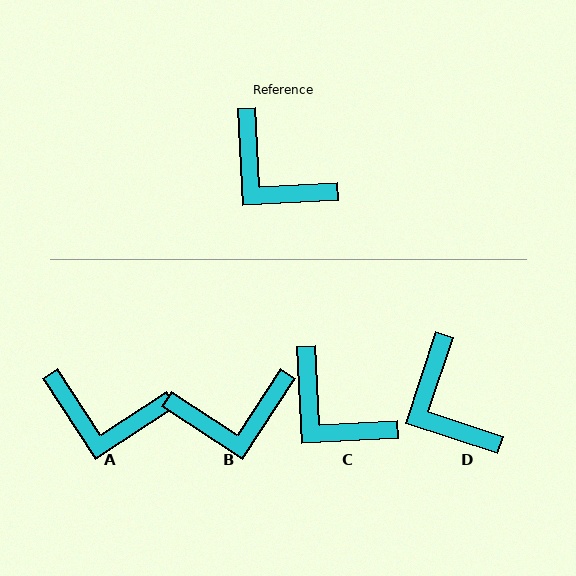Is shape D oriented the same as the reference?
No, it is off by about 21 degrees.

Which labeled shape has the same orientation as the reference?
C.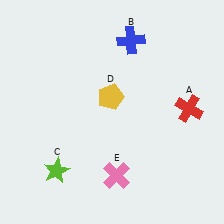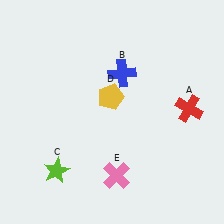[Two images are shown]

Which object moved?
The blue cross (B) moved down.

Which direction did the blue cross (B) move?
The blue cross (B) moved down.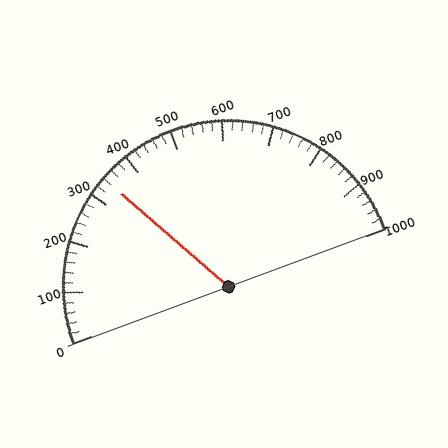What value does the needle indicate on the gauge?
The needle indicates approximately 340.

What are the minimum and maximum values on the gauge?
The gauge ranges from 0 to 1000.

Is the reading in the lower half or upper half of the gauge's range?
The reading is in the lower half of the range (0 to 1000).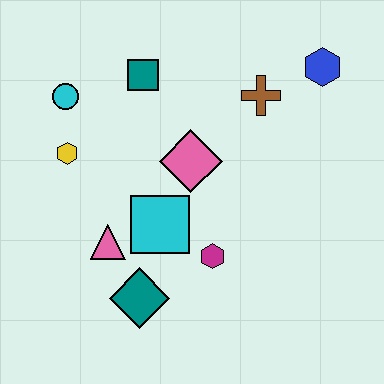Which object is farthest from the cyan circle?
The blue hexagon is farthest from the cyan circle.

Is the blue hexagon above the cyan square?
Yes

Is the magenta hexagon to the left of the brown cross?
Yes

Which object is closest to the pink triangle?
The cyan square is closest to the pink triangle.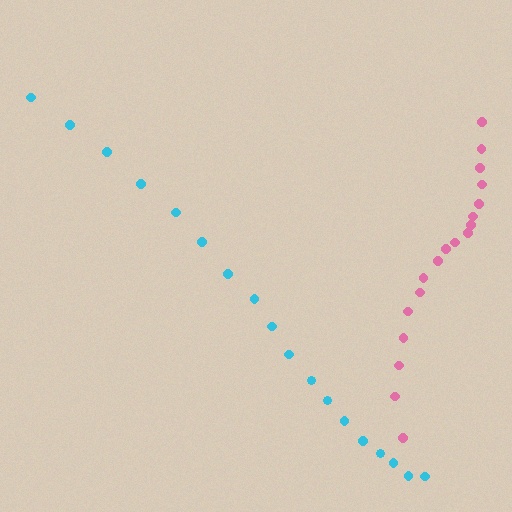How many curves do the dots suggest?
There are 2 distinct paths.